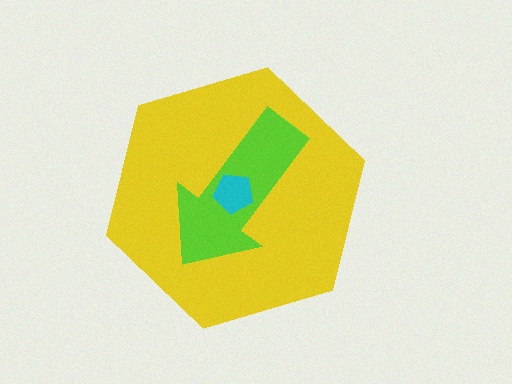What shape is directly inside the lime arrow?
The cyan pentagon.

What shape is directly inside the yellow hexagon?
The lime arrow.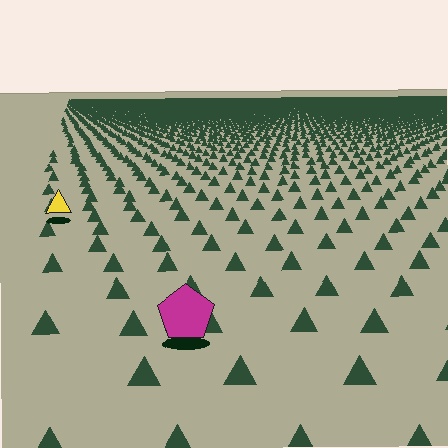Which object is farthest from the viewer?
The yellow triangle is farthest from the viewer. It appears smaller and the ground texture around it is denser.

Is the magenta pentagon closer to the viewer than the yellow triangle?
Yes. The magenta pentagon is closer — you can tell from the texture gradient: the ground texture is coarser near it.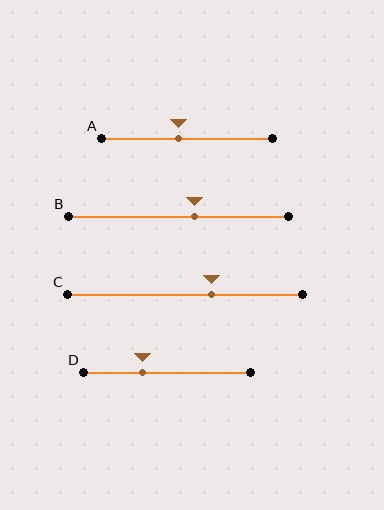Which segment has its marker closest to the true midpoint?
Segment A has its marker closest to the true midpoint.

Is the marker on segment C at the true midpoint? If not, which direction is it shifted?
No, the marker on segment C is shifted to the right by about 11% of the segment length.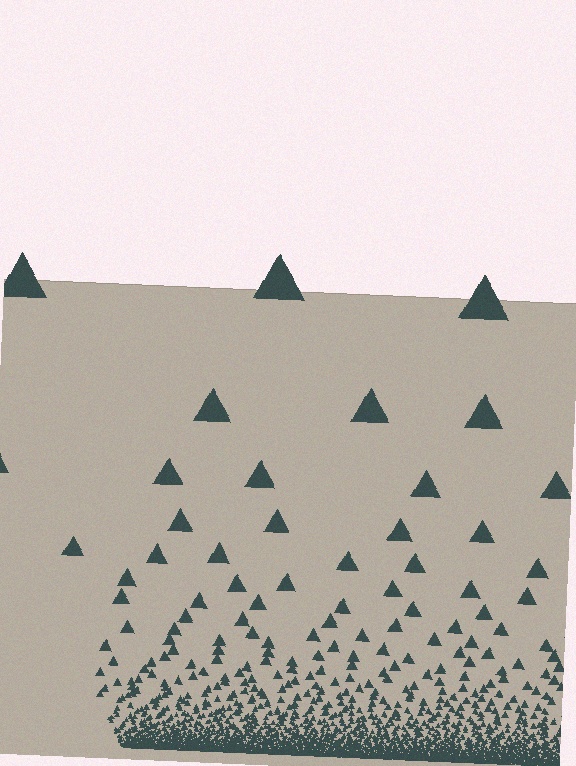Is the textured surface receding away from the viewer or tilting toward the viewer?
The surface appears to tilt toward the viewer. Texture elements get larger and sparser toward the top.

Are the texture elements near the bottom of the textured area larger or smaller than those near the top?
Smaller. The gradient is inverted — elements near the bottom are smaller and denser.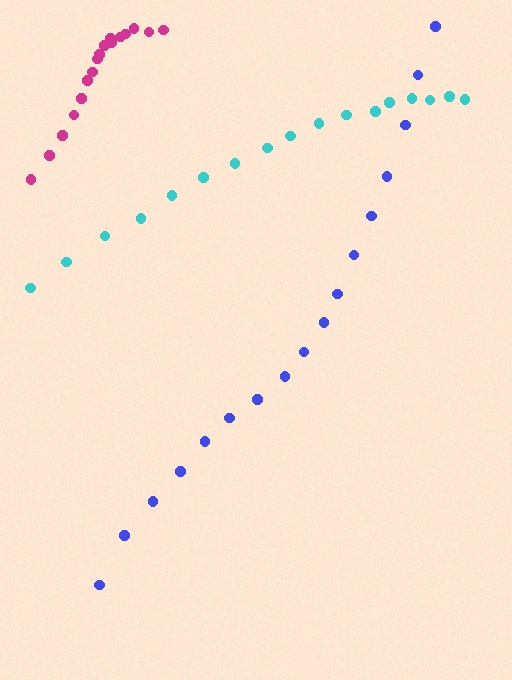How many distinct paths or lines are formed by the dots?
There are 3 distinct paths.